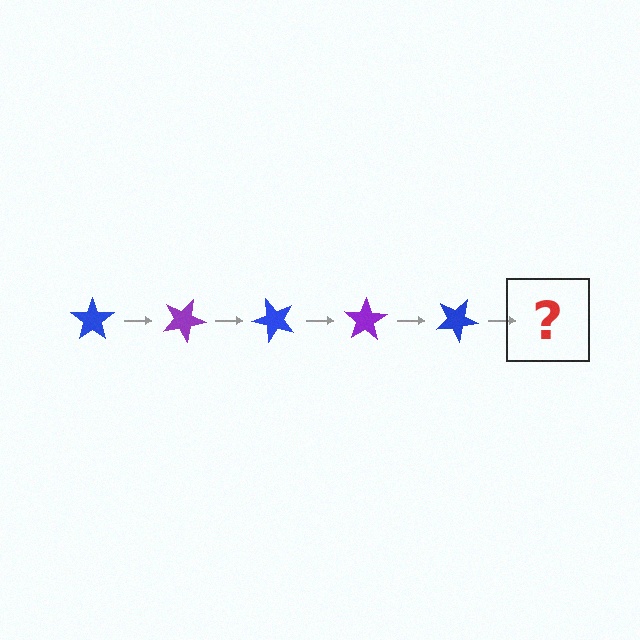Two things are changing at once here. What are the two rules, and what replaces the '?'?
The two rules are that it rotates 25 degrees each step and the color cycles through blue and purple. The '?' should be a purple star, rotated 125 degrees from the start.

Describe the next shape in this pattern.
It should be a purple star, rotated 125 degrees from the start.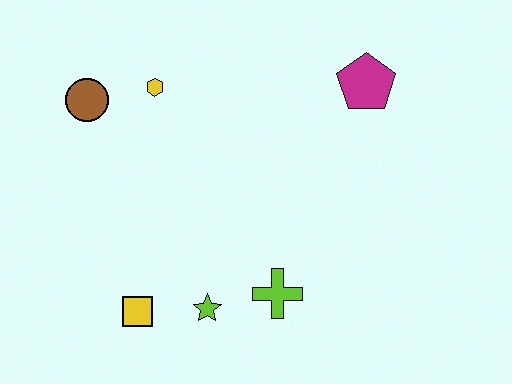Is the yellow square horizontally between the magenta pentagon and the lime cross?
No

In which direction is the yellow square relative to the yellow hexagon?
The yellow square is below the yellow hexagon.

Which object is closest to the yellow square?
The lime star is closest to the yellow square.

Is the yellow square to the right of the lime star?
No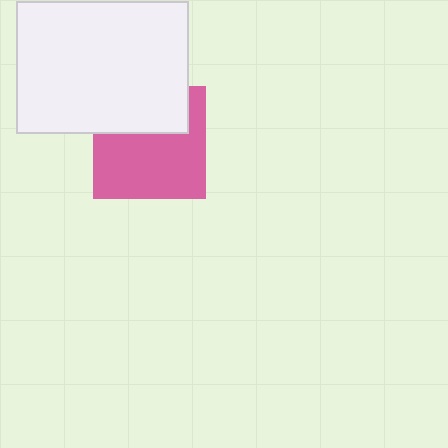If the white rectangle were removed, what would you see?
You would see the complete pink square.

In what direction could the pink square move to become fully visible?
The pink square could move down. That would shift it out from behind the white rectangle entirely.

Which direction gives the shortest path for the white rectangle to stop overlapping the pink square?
Moving up gives the shortest separation.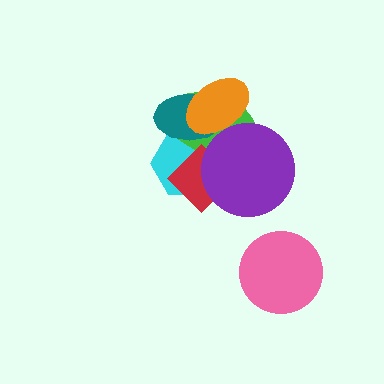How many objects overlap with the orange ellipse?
3 objects overlap with the orange ellipse.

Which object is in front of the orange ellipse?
The purple circle is in front of the orange ellipse.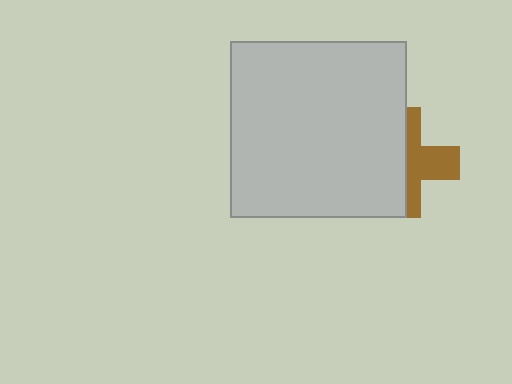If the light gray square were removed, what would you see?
You would see the complete brown cross.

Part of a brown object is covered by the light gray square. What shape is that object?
It is a cross.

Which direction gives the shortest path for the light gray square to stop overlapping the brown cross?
Moving left gives the shortest separation.